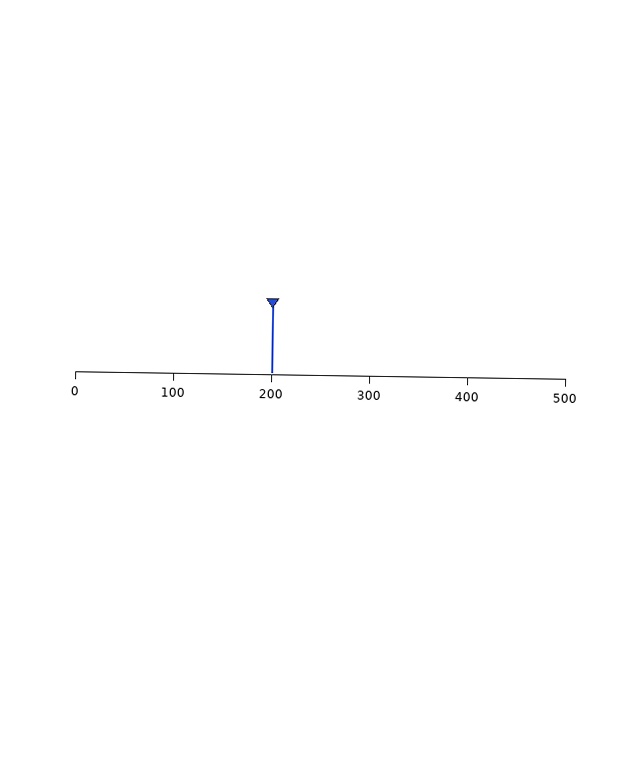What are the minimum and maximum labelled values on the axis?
The axis runs from 0 to 500.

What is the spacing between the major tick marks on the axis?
The major ticks are spaced 100 apart.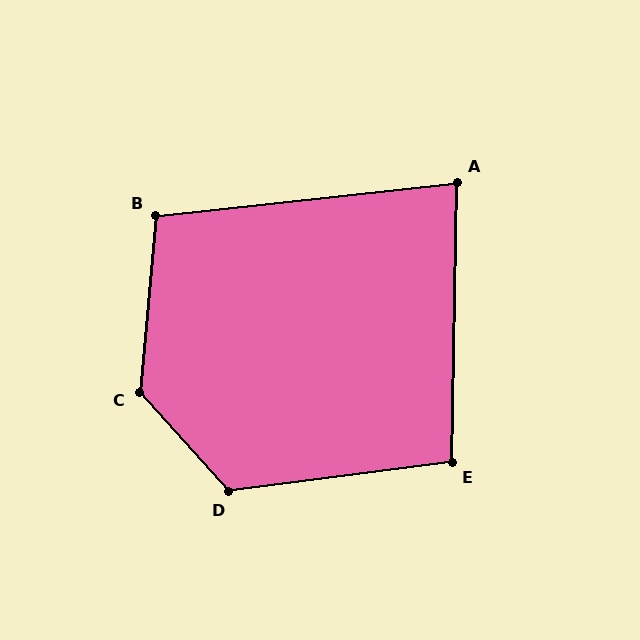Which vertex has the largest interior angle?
C, at approximately 133 degrees.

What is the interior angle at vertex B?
Approximately 101 degrees (obtuse).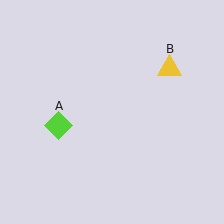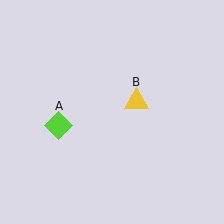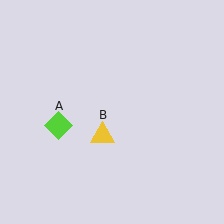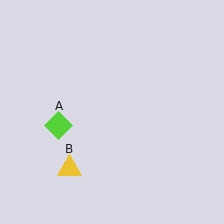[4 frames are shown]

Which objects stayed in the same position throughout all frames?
Lime diamond (object A) remained stationary.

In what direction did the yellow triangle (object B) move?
The yellow triangle (object B) moved down and to the left.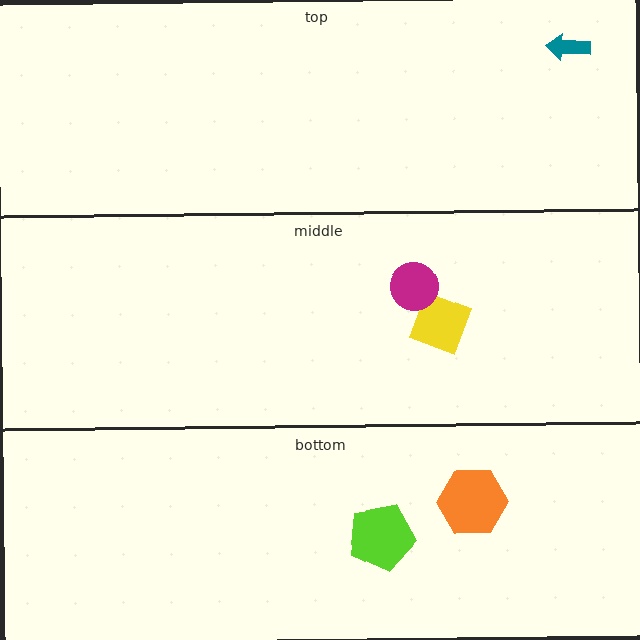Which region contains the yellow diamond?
The middle region.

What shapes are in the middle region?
The yellow diamond, the magenta circle.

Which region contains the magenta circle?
The middle region.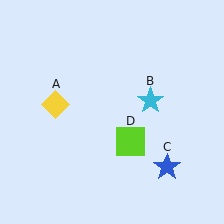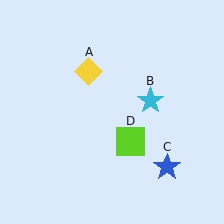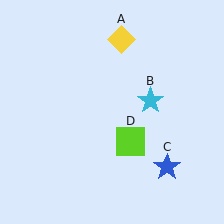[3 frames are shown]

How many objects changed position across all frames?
1 object changed position: yellow diamond (object A).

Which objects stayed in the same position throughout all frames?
Cyan star (object B) and blue star (object C) and lime square (object D) remained stationary.